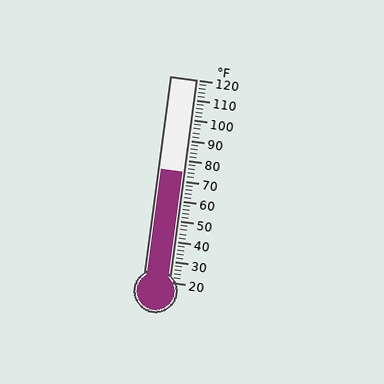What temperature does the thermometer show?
The thermometer shows approximately 74°F.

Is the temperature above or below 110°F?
The temperature is below 110°F.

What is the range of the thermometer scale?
The thermometer scale ranges from 20°F to 120°F.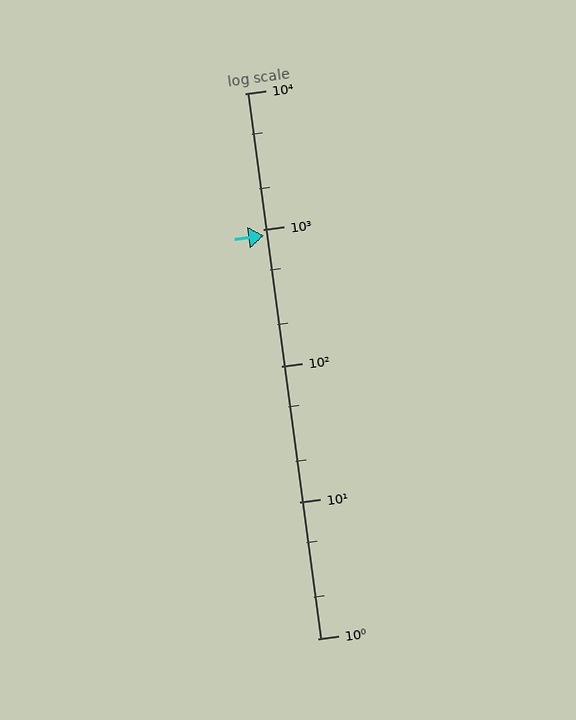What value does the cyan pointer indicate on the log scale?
The pointer indicates approximately 900.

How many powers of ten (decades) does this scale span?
The scale spans 4 decades, from 1 to 10000.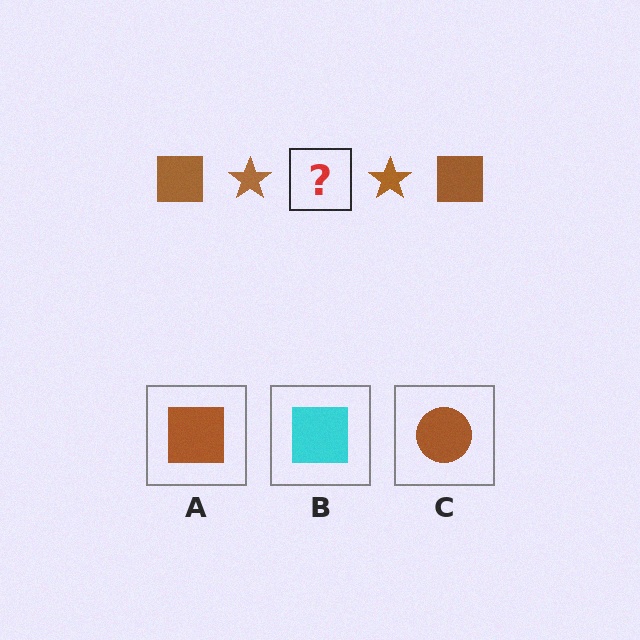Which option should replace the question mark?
Option A.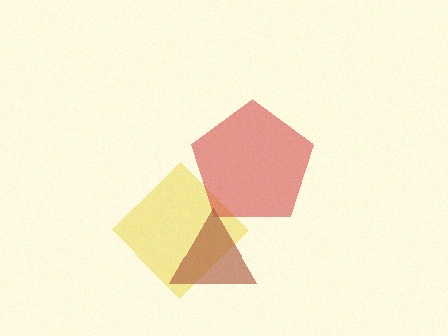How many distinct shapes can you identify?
There are 3 distinct shapes: a yellow diamond, a red pentagon, a brown triangle.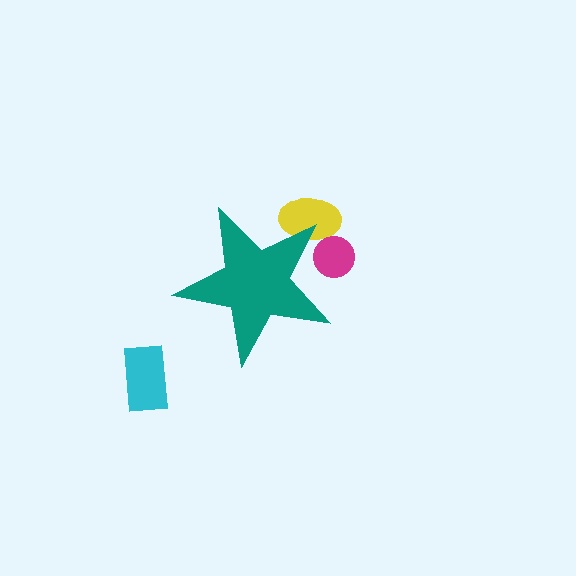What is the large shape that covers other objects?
A teal star.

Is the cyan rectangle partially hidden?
No, the cyan rectangle is fully visible.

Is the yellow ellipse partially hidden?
Yes, the yellow ellipse is partially hidden behind the teal star.